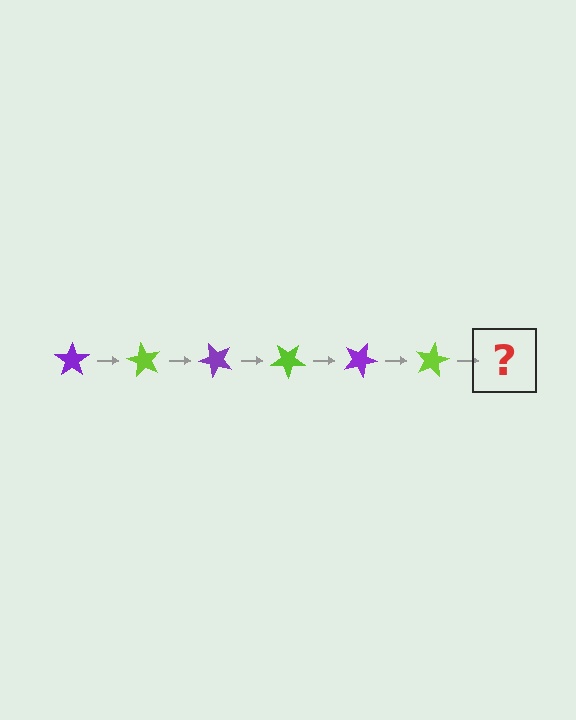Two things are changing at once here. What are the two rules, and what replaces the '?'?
The two rules are that it rotates 60 degrees each step and the color cycles through purple and lime. The '?' should be a purple star, rotated 360 degrees from the start.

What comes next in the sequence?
The next element should be a purple star, rotated 360 degrees from the start.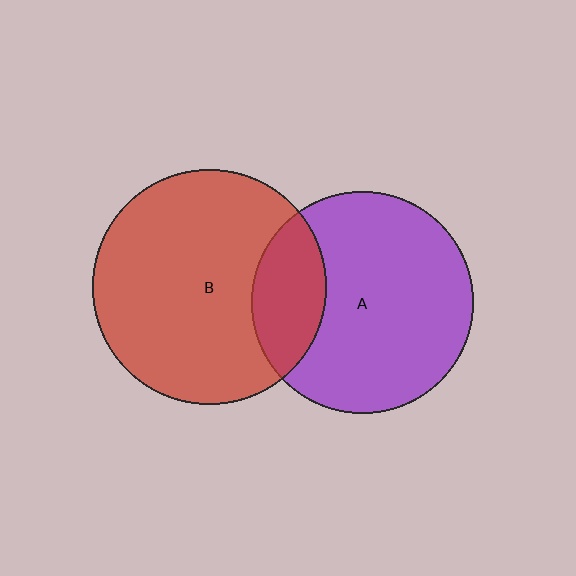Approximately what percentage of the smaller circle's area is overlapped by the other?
Approximately 20%.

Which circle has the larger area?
Circle B (red).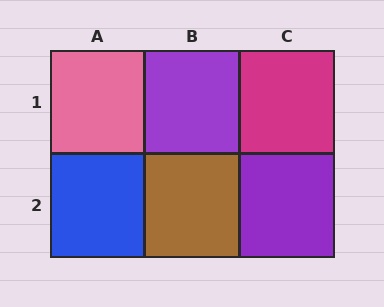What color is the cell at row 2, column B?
Brown.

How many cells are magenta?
1 cell is magenta.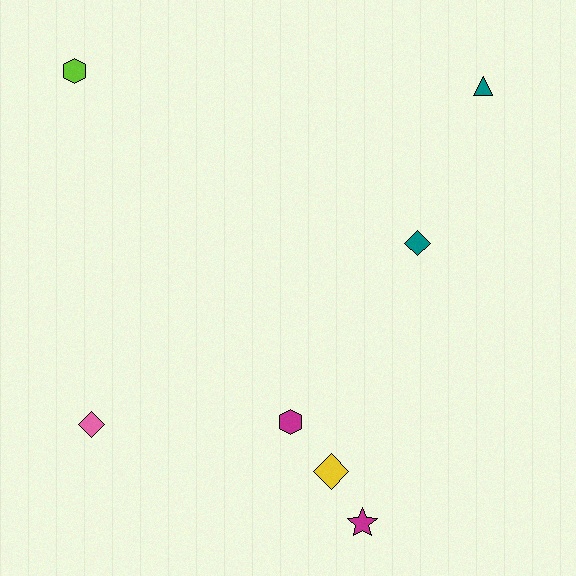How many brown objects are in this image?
There are no brown objects.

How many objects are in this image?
There are 7 objects.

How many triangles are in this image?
There is 1 triangle.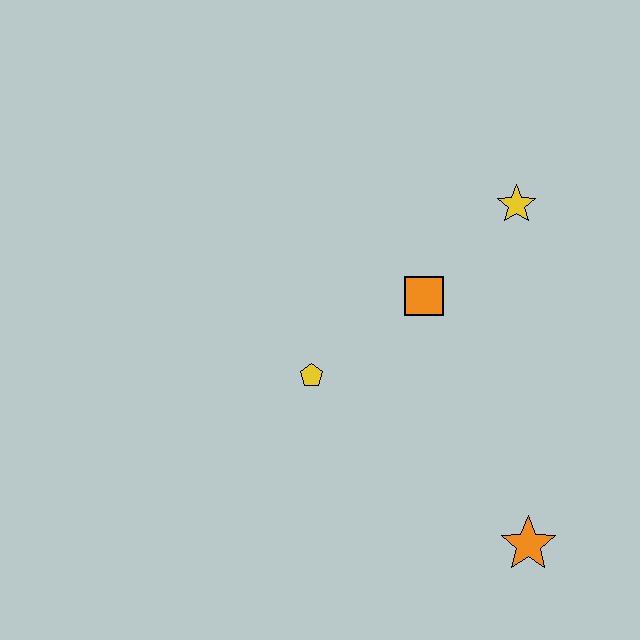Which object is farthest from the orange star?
The yellow star is farthest from the orange star.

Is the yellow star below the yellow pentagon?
No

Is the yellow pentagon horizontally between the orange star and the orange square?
No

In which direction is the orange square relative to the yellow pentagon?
The orange square is to the right of the yellow pentagon.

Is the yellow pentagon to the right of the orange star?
No